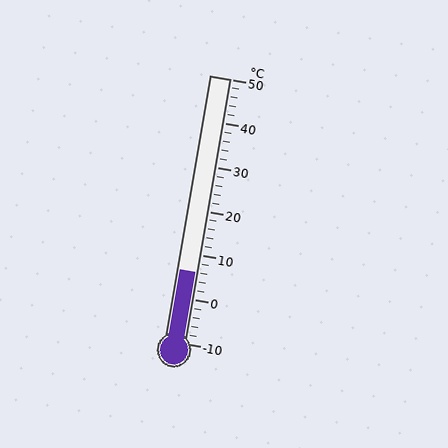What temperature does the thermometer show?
The thermometer shows approximately 6°C.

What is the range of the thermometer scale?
The thermometer scale ranges from -10°C to 50°C.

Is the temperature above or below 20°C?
The temperature is below 20°C.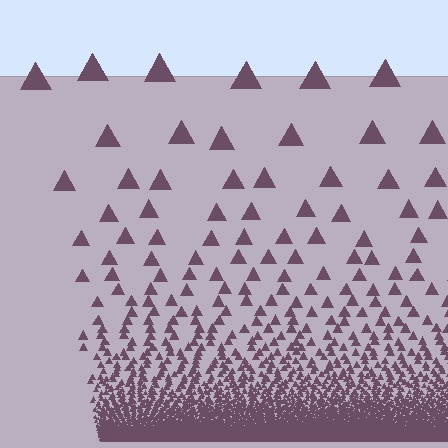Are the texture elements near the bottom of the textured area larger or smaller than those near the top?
Smaller. The gradient is inverted — elements near the bottom are smaller and denser.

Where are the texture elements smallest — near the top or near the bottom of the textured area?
Near the bottom.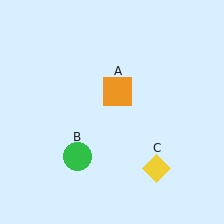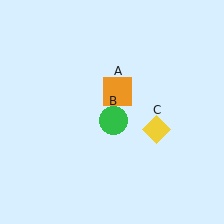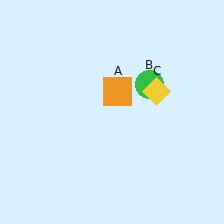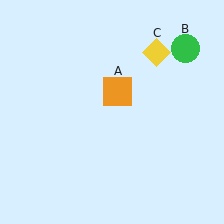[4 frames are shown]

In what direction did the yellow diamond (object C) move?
The yellow diamond (object C) moved up.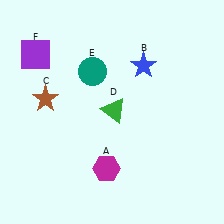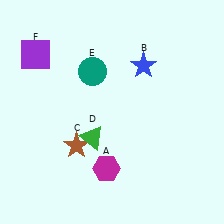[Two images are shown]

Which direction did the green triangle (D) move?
The green triangle (D) moved down.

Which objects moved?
The objects that moved are: the brown star (C), the green triangle (D).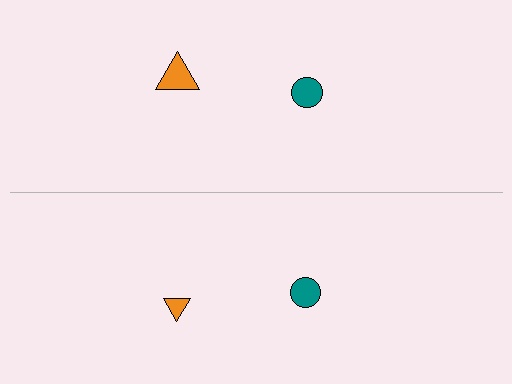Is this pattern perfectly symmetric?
No, the pattern is not perfectly symmetric. The orange triangle on the bottom side has a different size than its mirror counterpart.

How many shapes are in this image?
There are 4 shapes in this image.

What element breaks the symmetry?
The orange triangle on the bottom side has a different size than its mirror counterpart.